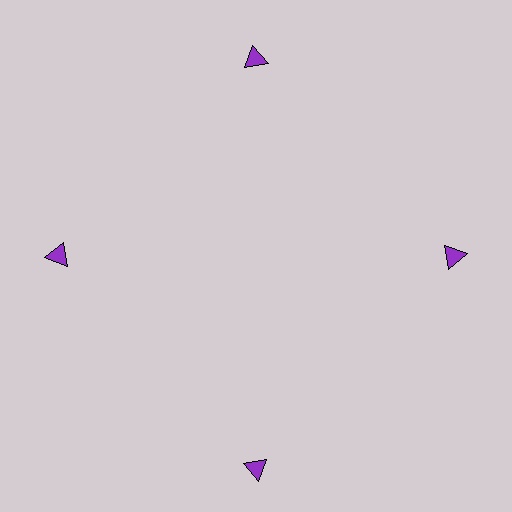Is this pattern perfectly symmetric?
No. The 4 purple triangles are arranged in a ring, but one element near the 6 o'clock position is pushed outward from the center, breaking the 4-fold rotational symmetry.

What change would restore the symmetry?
The symmetry would be restored by moving it inward, back onto the ring so that all 4 triangles sit at equal angles and equal distance from the center.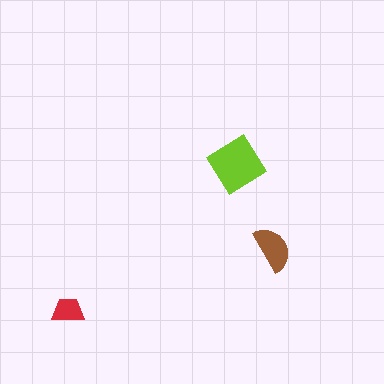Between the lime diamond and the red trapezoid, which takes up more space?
The lime diamond.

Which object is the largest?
The lime diamond.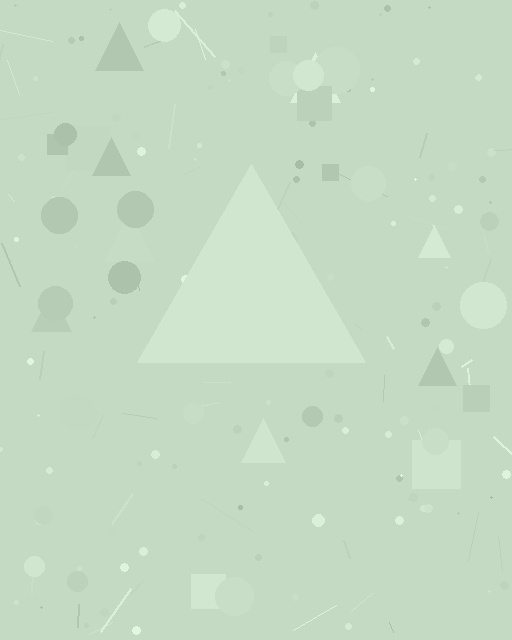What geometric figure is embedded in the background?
A triangle is embedded in the background.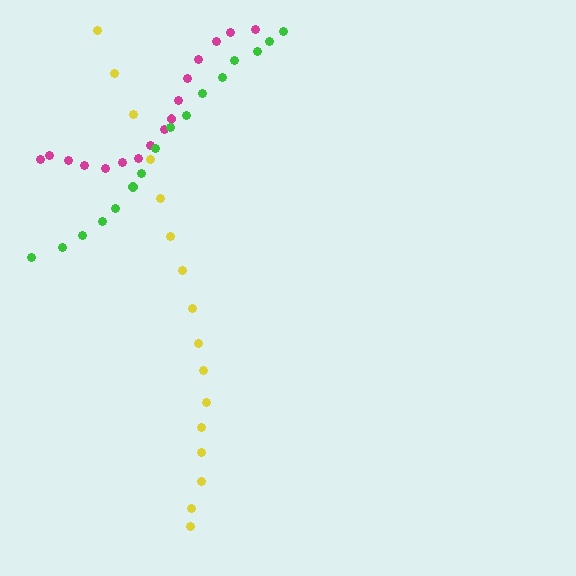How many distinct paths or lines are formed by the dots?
There are 3 distinct paths.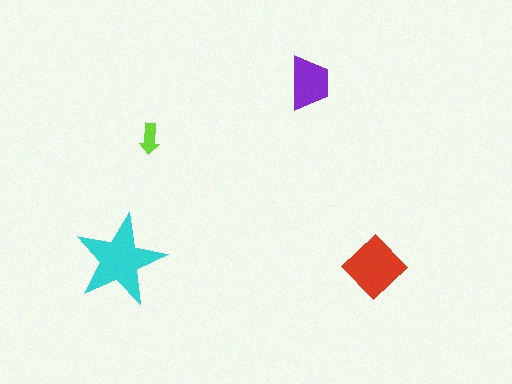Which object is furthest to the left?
The cyan star is leftmost.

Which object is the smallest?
The lime arrow.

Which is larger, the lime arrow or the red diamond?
The red diamond.